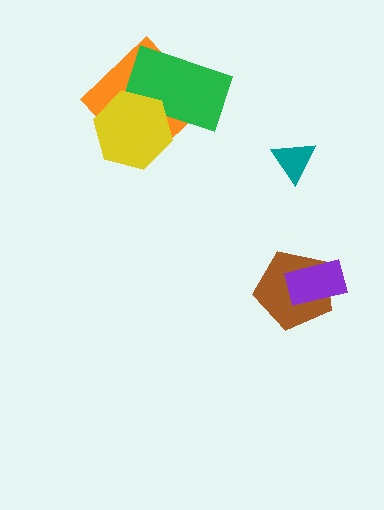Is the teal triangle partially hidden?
No, no other shape covers it.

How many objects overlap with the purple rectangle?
1 object overlaps with the purple rectangle.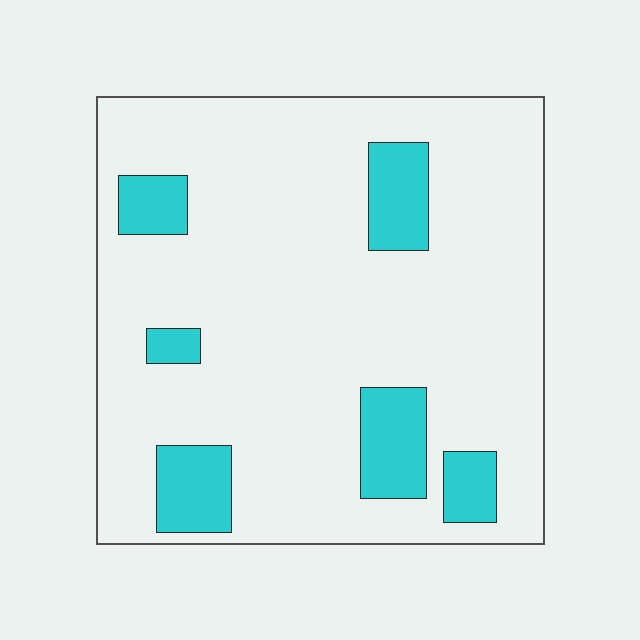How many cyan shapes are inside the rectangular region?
6.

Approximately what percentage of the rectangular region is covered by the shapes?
Approximately 15%.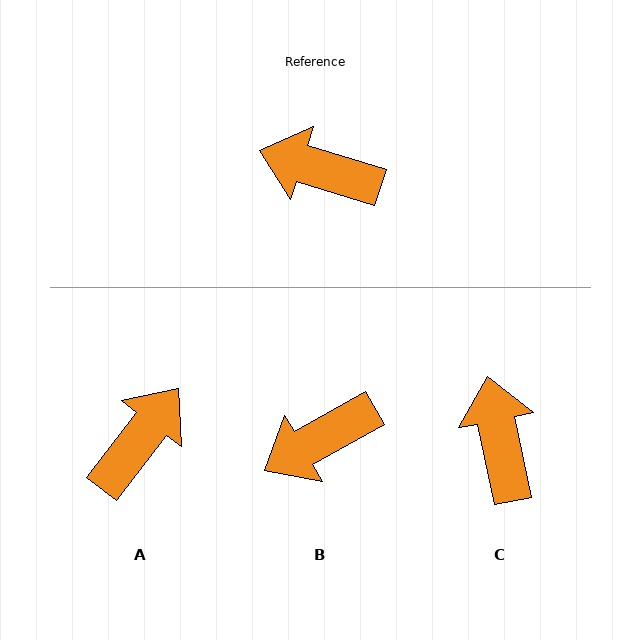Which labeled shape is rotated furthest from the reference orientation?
A, about 110 degrees away.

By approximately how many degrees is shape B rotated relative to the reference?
Approximately 47 degrees counter-clockwise.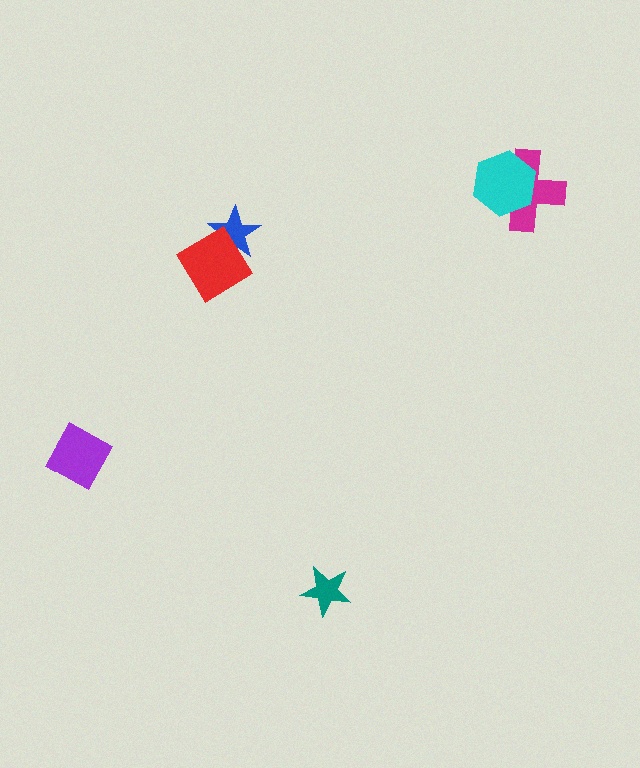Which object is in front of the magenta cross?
The cyan hexagon is in front of the magenta cross.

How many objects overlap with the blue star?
1 object overlaps with the blue star.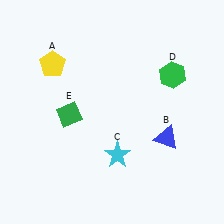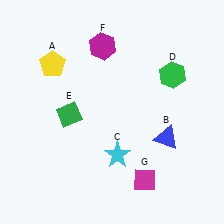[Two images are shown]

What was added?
A magenta hexagon (F), a magenta diamond (G) were added in Image 2.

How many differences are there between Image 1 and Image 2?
There are 2 differences between the two images.